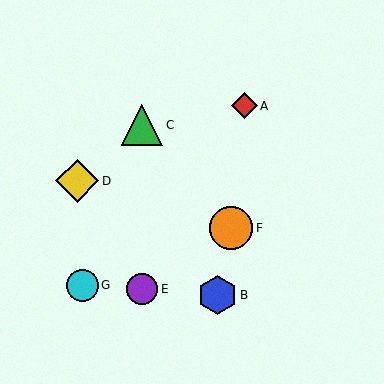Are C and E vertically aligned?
Yes, both are at x≈142.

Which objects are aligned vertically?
Objects C, E are aligned vertically.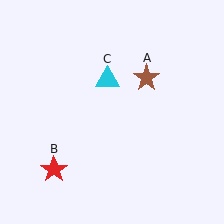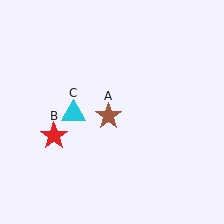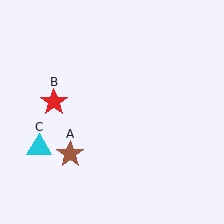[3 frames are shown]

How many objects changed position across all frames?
3 objects changed position: brown star (object A), red star (object B), cyan triangle (object C).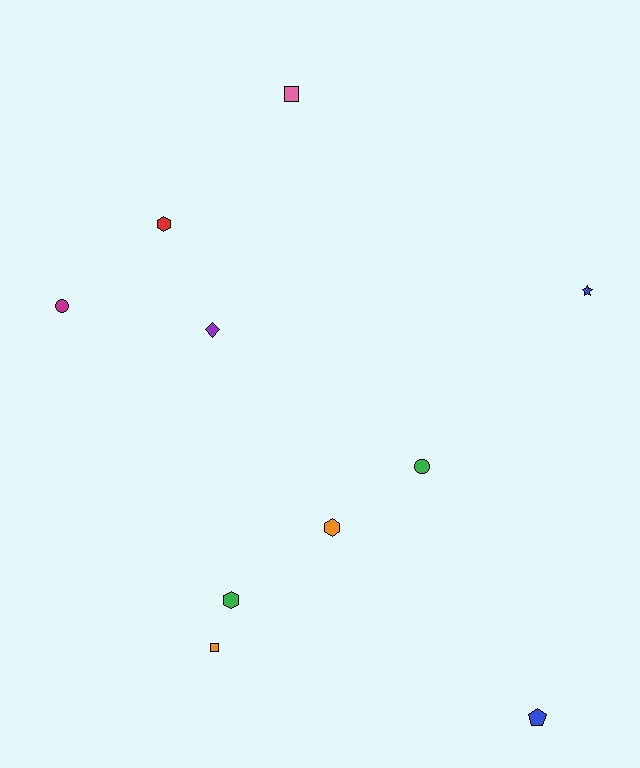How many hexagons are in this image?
There are 3 hexagons.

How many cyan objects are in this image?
There are no cyan objects.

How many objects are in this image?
There are 10 objects.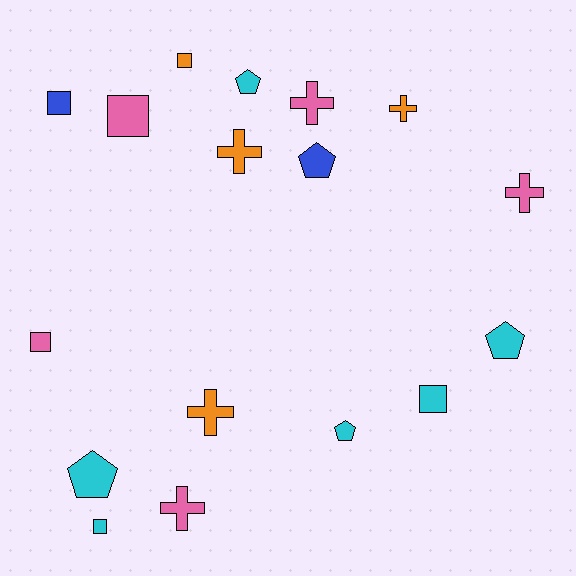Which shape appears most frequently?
Cross, with 6 objects.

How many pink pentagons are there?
There are no pink pentagons.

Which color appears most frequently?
Cyan, with 6 objects.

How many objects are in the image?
There are 17 objects.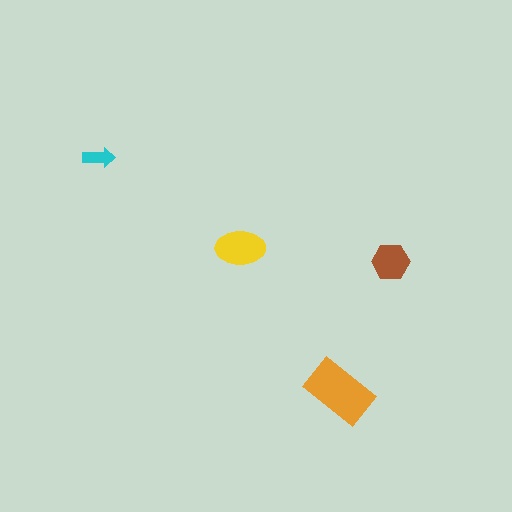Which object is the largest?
The orange rectangle.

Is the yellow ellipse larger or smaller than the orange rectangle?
Smaller.